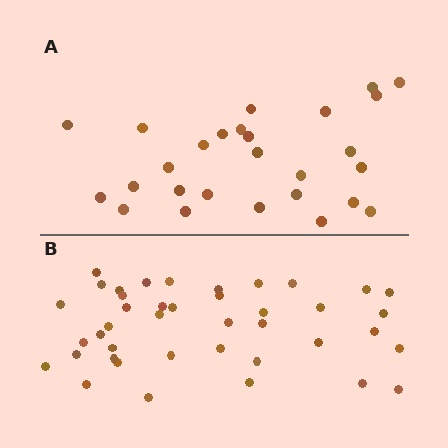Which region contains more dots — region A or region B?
Region B (the bottom region) has more dots.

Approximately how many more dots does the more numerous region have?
Region B has approximately 15 more dots than region A.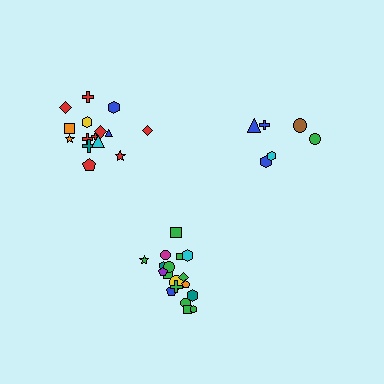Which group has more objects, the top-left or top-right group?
The top-left group.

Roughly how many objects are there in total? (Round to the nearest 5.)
Roughly 40 objects in total.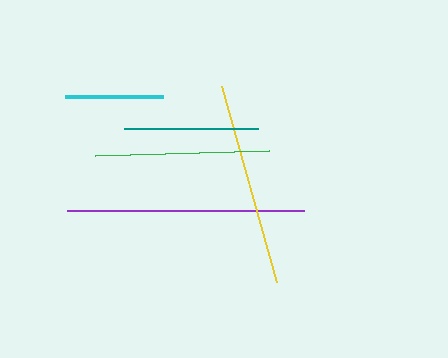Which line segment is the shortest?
The cyan line is the shortest at approximately 98 pixels.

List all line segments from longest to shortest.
From longest to shortest: purple, yellow, green, teal, cyan.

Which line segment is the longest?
The purple line is the longest at approximately 237 pixels.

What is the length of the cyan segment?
The cyan segment is approximately 98 pixels long.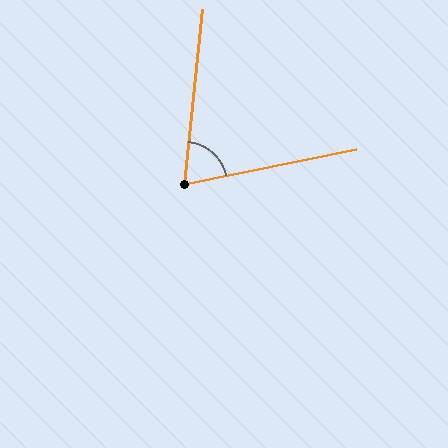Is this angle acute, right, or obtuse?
It is acute.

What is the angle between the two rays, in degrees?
Approximately 72 degrees.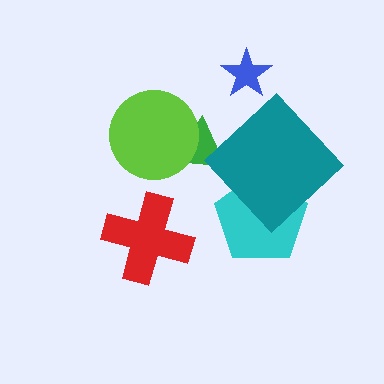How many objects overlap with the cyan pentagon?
1 object overlaps with the cyan pentagon.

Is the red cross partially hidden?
No, no other shape covers it.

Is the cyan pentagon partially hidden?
Yes, it is partially covered by another shape.